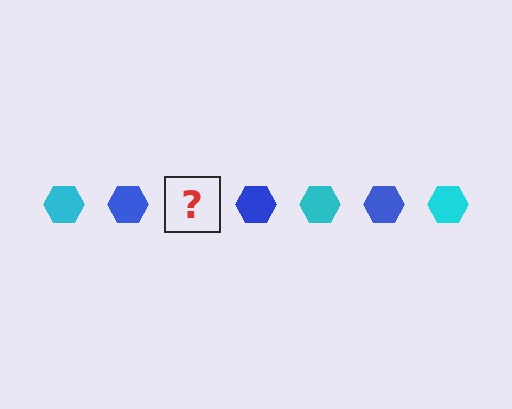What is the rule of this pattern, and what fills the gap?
The rule is that the pattern cycles through cyan, blue hexagons. The gap should be filled with a cyan hexagon.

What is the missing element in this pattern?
The missing element is a cyan hexagon.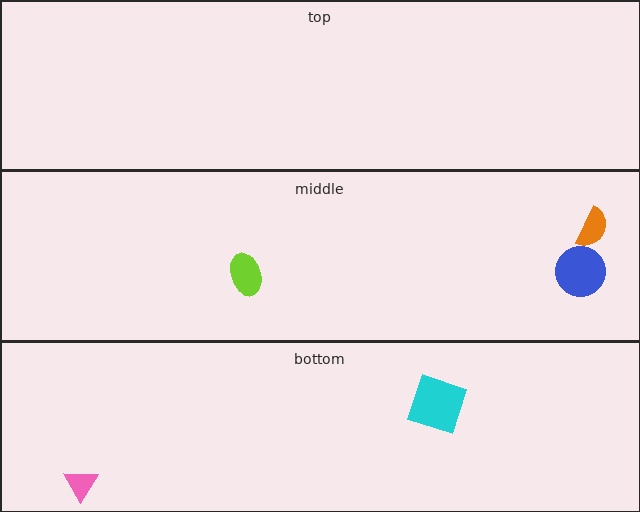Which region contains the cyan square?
The bottom region.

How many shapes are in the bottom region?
2.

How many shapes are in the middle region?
3.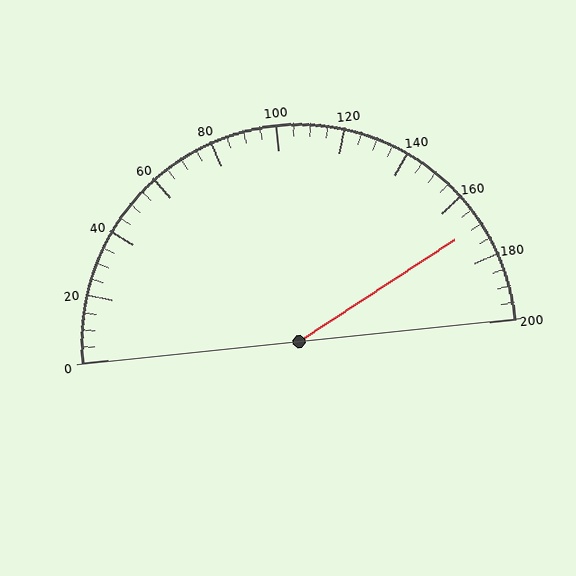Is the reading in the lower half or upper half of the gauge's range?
The reading is in the upper half of the range (0 to 200).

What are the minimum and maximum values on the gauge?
The gauge ranges from 0 to 200.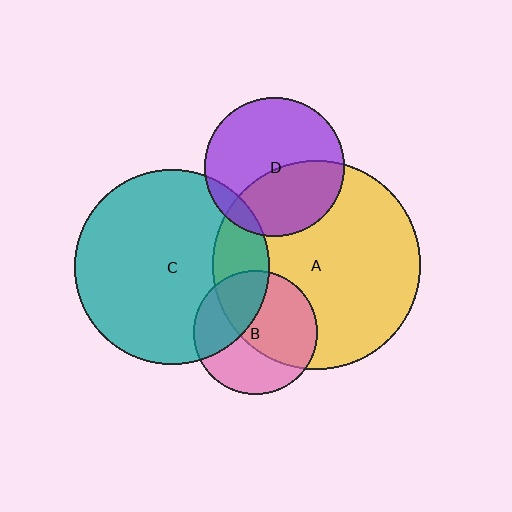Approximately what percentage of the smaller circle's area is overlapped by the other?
Approximately 55%.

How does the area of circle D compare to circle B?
Approximately 1.3 times.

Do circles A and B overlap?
Yes.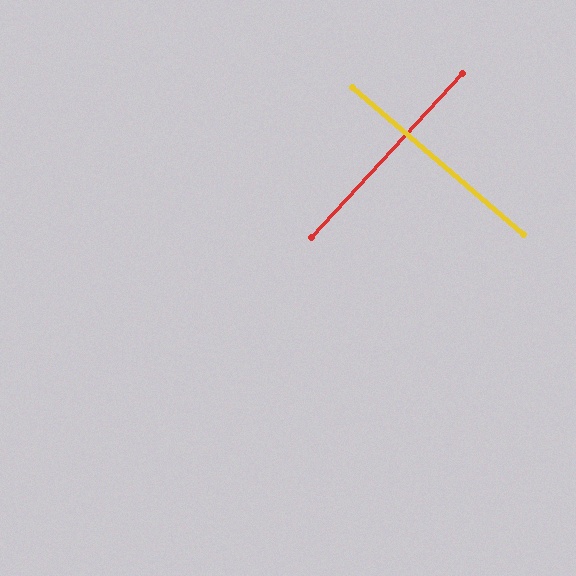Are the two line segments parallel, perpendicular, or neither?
Perpendicular — they meet at approximately 88°.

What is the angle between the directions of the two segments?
Approximately 88 degrees.